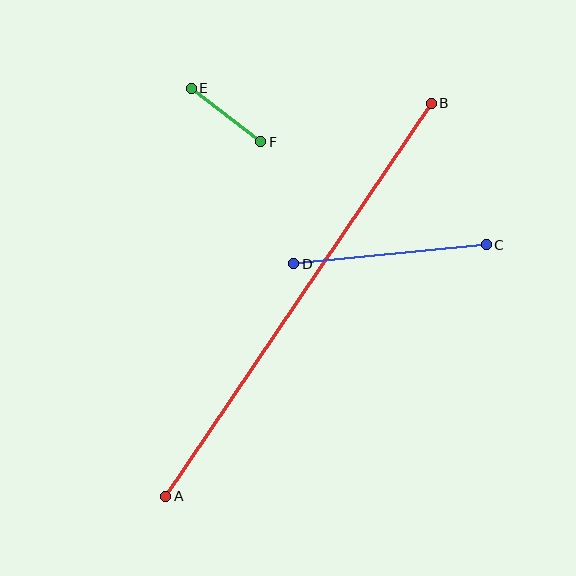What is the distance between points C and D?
The distance is approximately 193 pixels.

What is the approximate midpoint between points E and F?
The midpoint is at approximately (226, 115) pixels.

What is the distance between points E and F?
The distance is approximately 88 pixels.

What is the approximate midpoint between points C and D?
The midpoint is at approximately (390, 254) pixels.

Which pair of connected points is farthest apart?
Points A and B are farthest apart.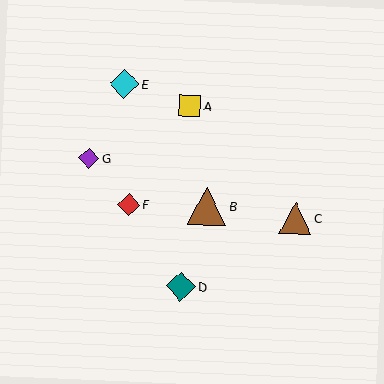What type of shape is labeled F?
Shape F is a red diamond.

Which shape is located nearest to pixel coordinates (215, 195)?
The brown triangle (labeled B) at (207, 206) is nearest to that location.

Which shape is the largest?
The brown triangle (labeled B) is the largest.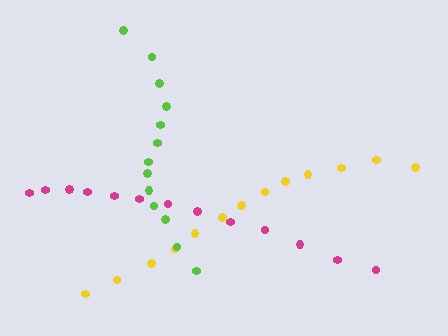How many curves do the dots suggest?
There are 3 distinct paths.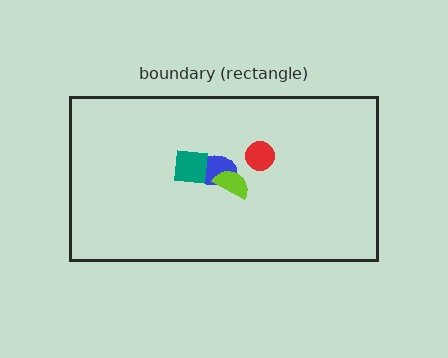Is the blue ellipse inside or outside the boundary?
Inside.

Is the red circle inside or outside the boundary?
Inside.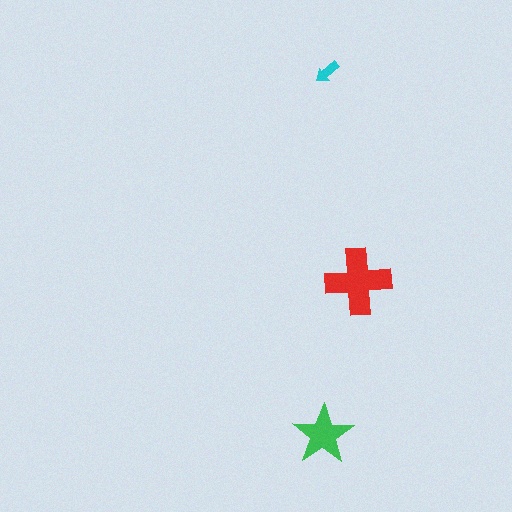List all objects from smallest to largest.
The cyan arrow, the green star, the red cross.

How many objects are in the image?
There are 3 objects in the image.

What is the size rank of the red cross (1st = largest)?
1st.